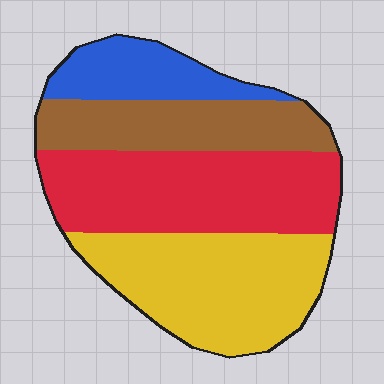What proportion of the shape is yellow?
Yellow covers about 30% of the shape.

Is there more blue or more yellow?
Yellow.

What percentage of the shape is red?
Red takes up about one third (1/3) of the shape.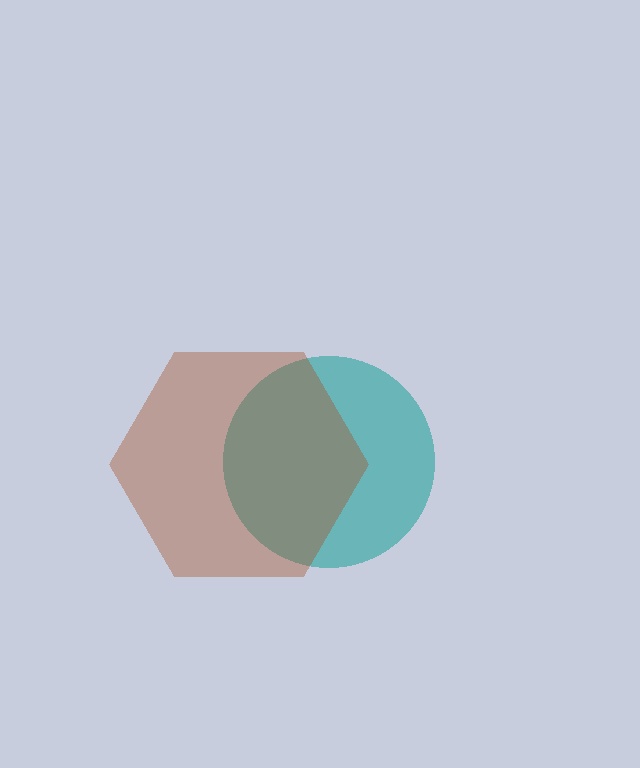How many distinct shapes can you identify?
There are 2 distinct shapes: a teal circle, a brown hexagon.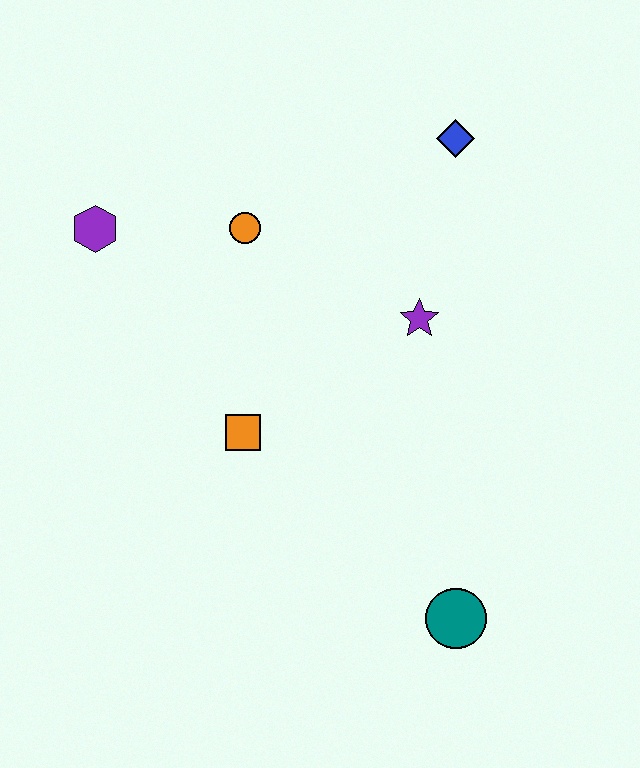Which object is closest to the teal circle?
The orange square is closest to the teal circle.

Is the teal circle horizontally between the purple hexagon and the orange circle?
No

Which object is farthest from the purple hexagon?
The teal circle is farthest from the purple hexagon.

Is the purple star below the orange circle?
Yes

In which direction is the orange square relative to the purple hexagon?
The orange square is below the purple hexagon.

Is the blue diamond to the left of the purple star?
No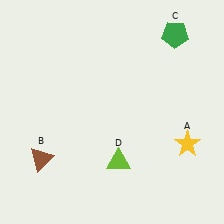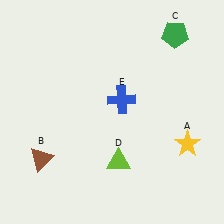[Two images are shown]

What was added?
A blue cross (E) was added in Image 2.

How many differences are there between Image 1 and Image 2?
There is 1 difference between the two images.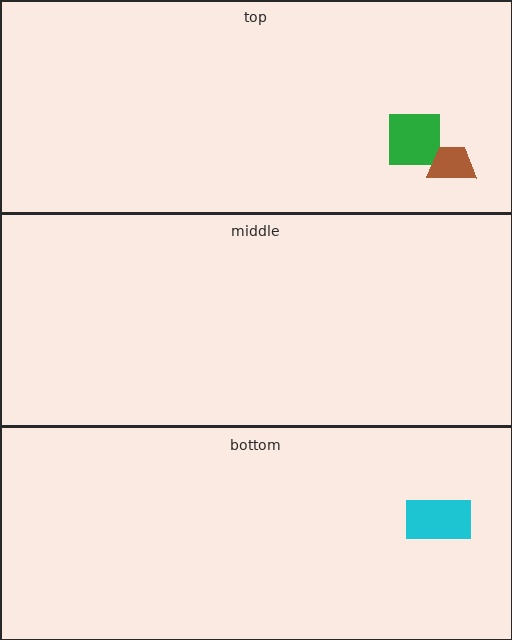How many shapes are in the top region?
2.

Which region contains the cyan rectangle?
The bottom region.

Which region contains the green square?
The top region.